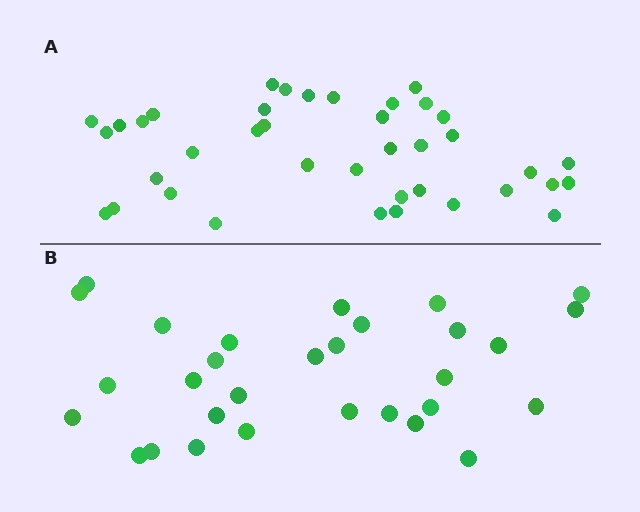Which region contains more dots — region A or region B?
Region A (the top region) has more dots.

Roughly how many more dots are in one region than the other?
Region A has roughly 8 or so more dots than region B.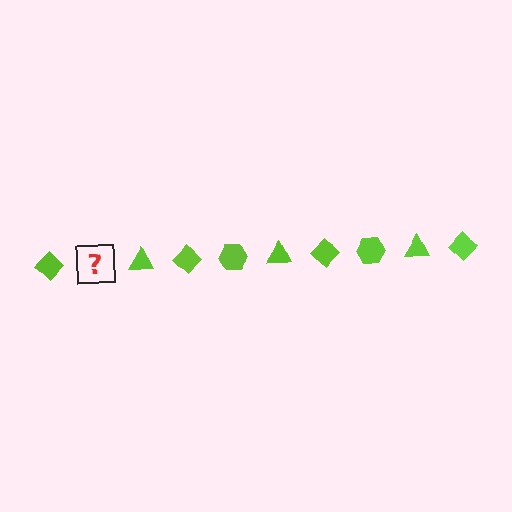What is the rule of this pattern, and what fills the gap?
The rule is that the pattern cycles through diamond, hexagon, triangle shapes in lime. The gap should be filled with a lime hexagon.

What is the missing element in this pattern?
The missing element is a lime hexagon.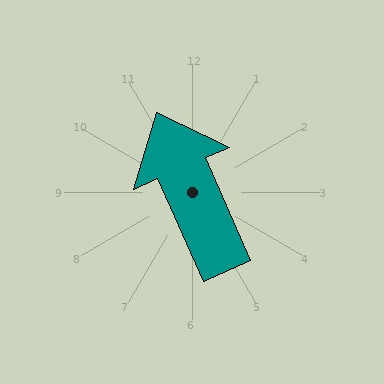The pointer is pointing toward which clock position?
Roughly 11 o'clock.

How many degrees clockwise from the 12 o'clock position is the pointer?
Approximately 336 degrees.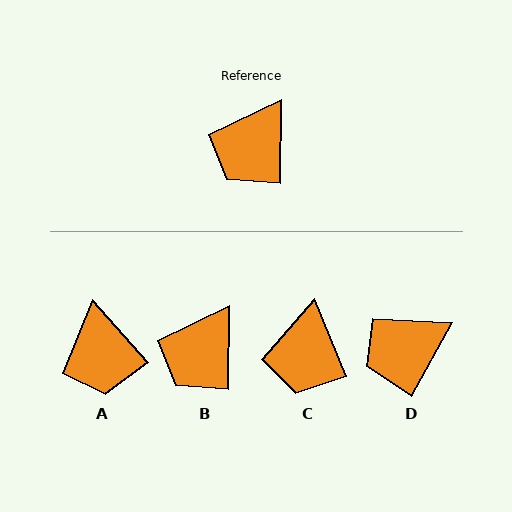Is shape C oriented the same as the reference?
No, it is off by about 23 degrees.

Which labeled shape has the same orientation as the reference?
B.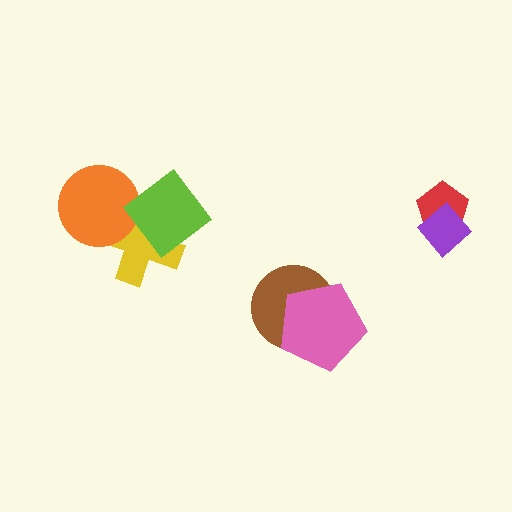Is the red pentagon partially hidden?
Yes, it is partially covered by another shape.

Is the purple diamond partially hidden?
No, no other shape covers it.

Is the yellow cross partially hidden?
Yes, it is partially covered by another shape.